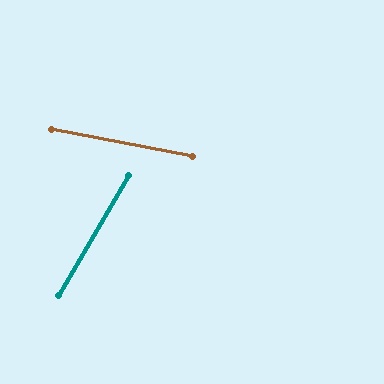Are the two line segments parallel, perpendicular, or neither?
Neither parallel nor perpendicular — they differ by about 71°.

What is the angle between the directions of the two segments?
Approximately 71 degrees.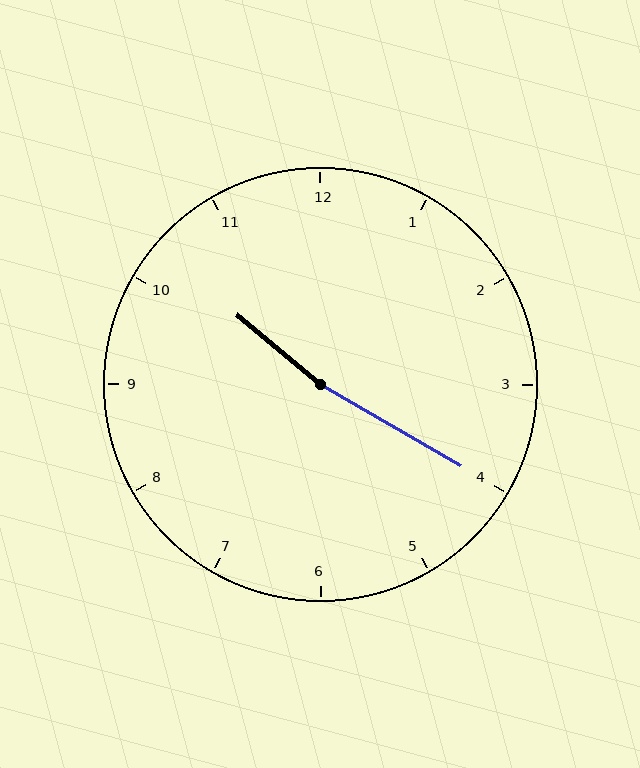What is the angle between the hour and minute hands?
Approximately 170 degrees.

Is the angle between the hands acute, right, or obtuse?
It is obtuse.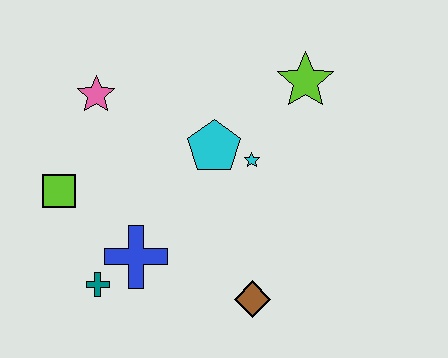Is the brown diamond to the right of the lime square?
Yes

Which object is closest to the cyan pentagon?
The cyan star is closest to the cyan pentagon.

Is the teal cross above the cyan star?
No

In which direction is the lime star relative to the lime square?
The lime star is to the right of the lime square.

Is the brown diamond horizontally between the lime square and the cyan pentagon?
No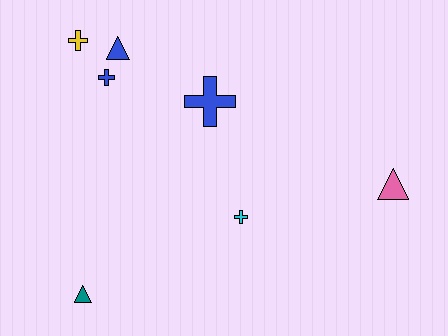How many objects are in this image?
There are 7 objects.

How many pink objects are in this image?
There is 1 pink object.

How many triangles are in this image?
There are 3 triangles.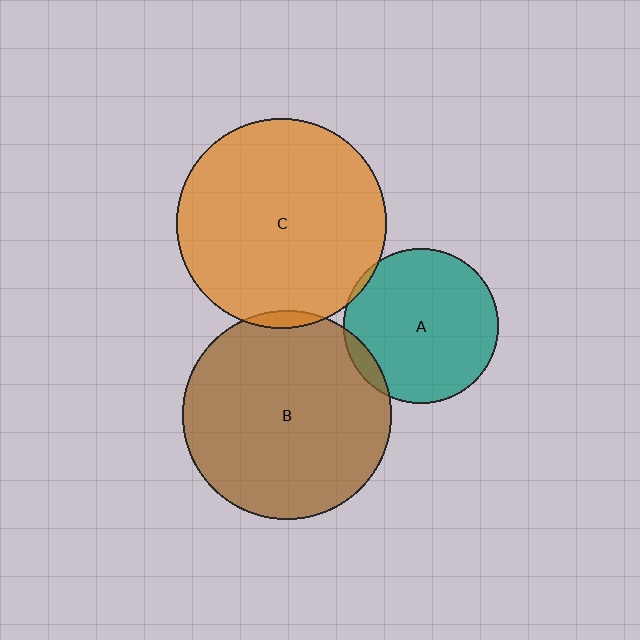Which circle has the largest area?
Circle C (orange).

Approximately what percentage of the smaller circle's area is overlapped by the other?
Approximately 5%.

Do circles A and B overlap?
Yes.